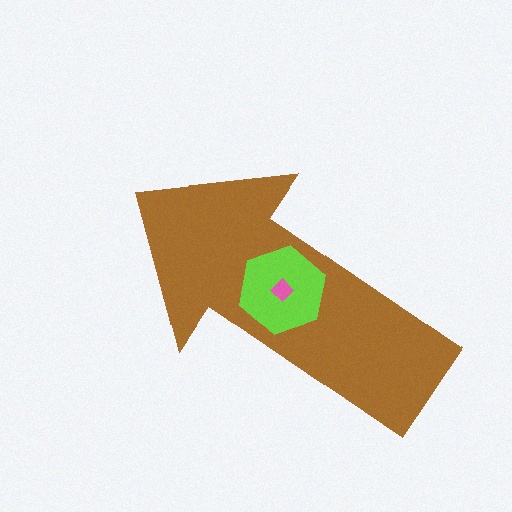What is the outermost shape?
The brown arrow.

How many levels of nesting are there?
3.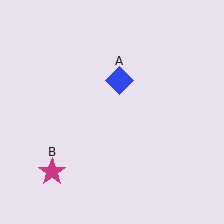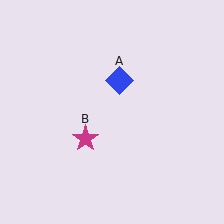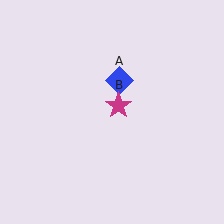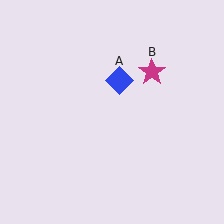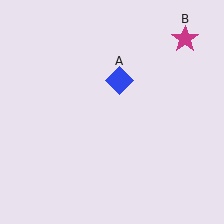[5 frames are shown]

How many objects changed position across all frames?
1 object changed position: magenta star (object B).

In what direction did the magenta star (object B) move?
The magenta star (object B) moved up and to the right.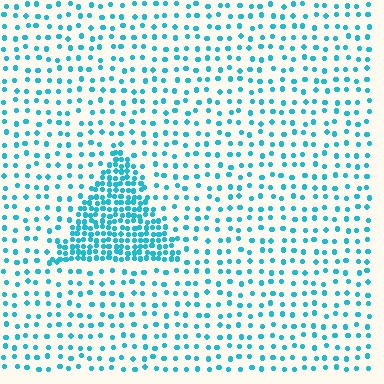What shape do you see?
I see a triangle.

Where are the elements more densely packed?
The elements are more densely packed inside the triangle boundary.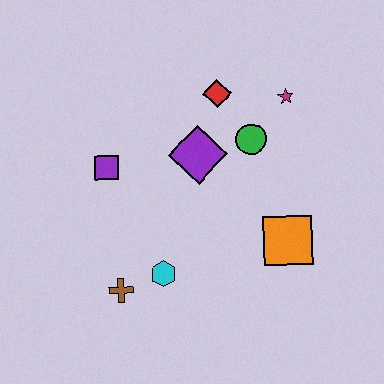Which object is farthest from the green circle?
The brown cross is farthest from the green circle.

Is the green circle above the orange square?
Yes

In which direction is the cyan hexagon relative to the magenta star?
The cyan hexagon is below the magenta star.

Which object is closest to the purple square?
The purple diamond is closest to the purple square.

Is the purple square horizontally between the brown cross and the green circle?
No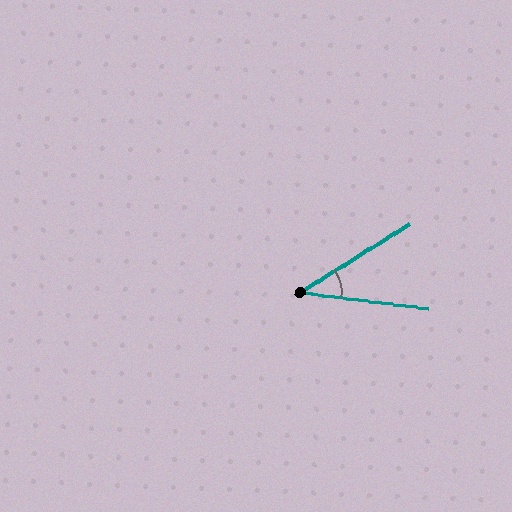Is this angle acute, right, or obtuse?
It is acute.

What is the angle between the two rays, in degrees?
Approximately 39 degrees.